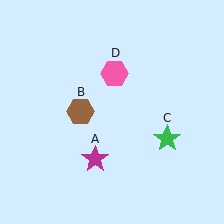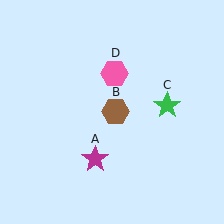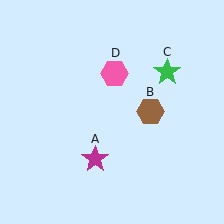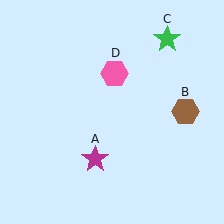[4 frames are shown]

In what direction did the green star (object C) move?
The green star (object C) moved up.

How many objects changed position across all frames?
2 objects changed position: brown hexagon (object B), green star (object C).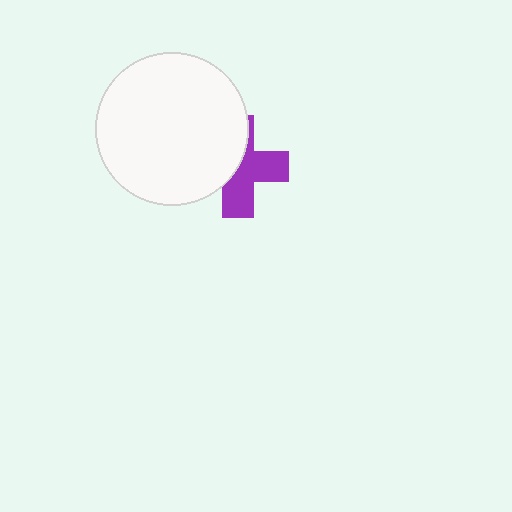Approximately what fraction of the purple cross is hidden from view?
Roughly 47% of the purple cross is hidden behind the white circle.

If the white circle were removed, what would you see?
You would see the complete purple cross.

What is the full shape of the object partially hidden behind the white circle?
The partially hidden object is a purple cross.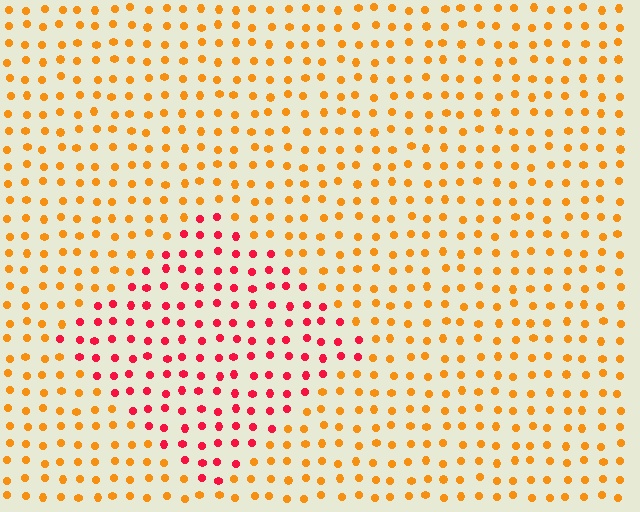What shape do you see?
I see a diamond.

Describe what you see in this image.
The image is filled with small orange elements in a uniform arrangement. A diamond-shaped region is visible where the elements are tinted to a slightly different hue, forming a subtle color boundary.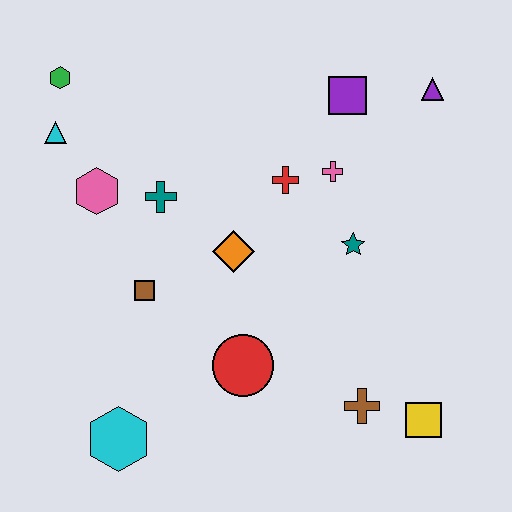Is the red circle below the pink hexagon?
Yes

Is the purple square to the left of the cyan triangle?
No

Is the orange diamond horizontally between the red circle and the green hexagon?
Yes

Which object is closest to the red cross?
The pink cross is closest to the red cross.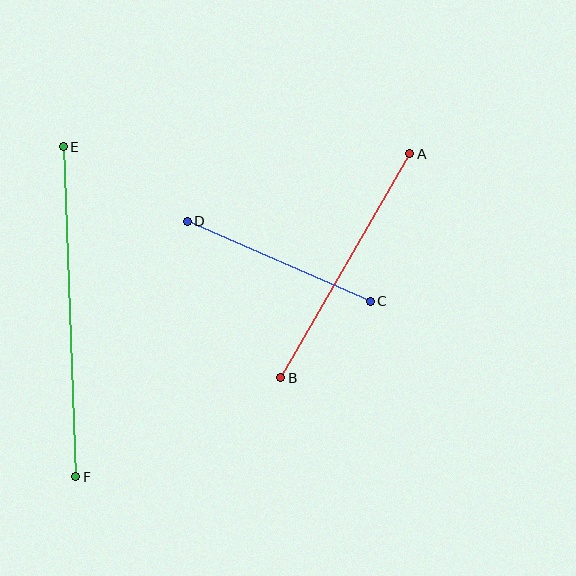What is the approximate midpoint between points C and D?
The midpoint is at approximately (279, 261) pixels.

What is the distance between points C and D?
The distance is approximately 200 pixels.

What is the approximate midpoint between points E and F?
The midpoint is at approximately (69, 312) pixels.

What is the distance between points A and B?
The distance is approximately 258 pixels.